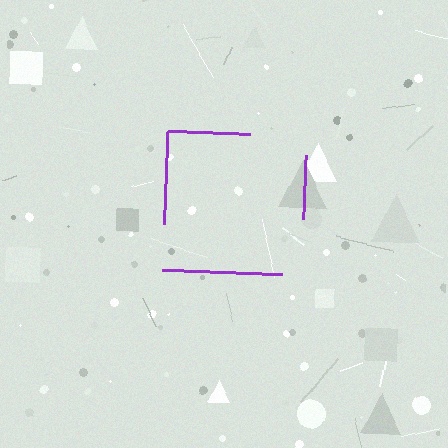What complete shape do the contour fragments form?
The contour fragments form a square.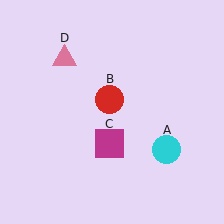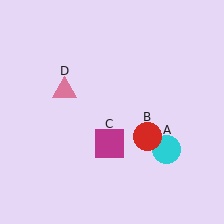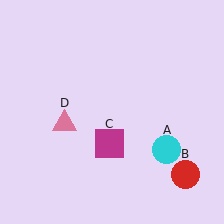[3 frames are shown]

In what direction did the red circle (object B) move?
The red circle (object B) moved down and to the right.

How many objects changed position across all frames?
2 objects changed position: red circle (object B), pink triangle (object D).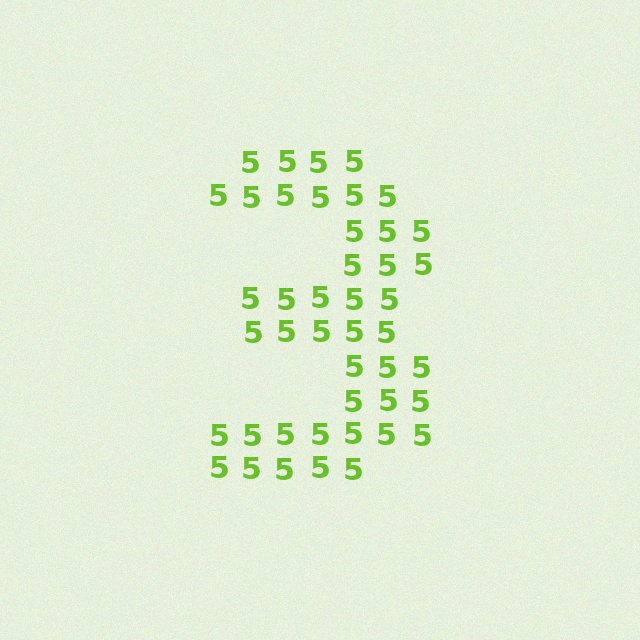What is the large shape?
The large shape is the digit 3.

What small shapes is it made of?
It is made of small digit 5's.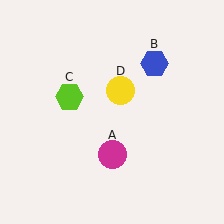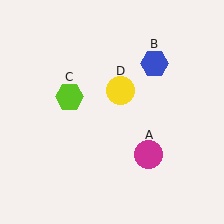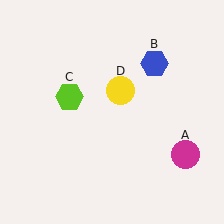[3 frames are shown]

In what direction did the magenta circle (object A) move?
The magenta circle (object A) moved right.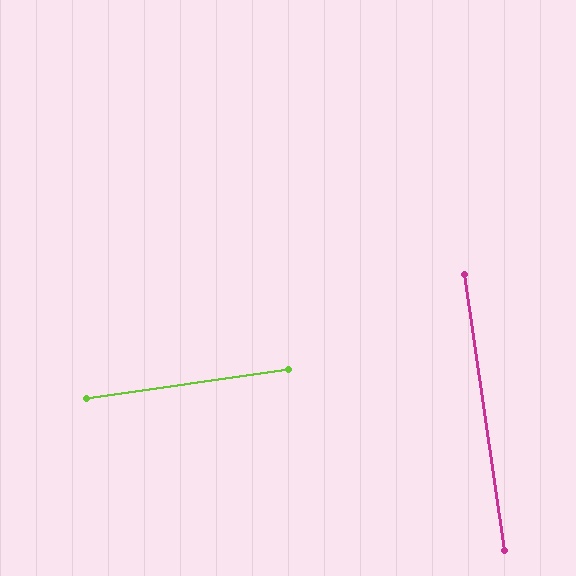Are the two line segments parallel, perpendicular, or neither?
Perpendicular — they meet at approximately 90°.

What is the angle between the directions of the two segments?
Approximately 90 degrees.